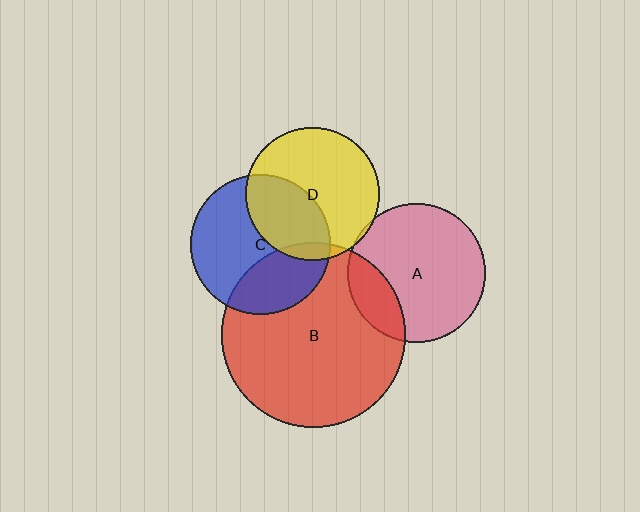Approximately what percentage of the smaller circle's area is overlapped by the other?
Approximately 5%.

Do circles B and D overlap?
Yes.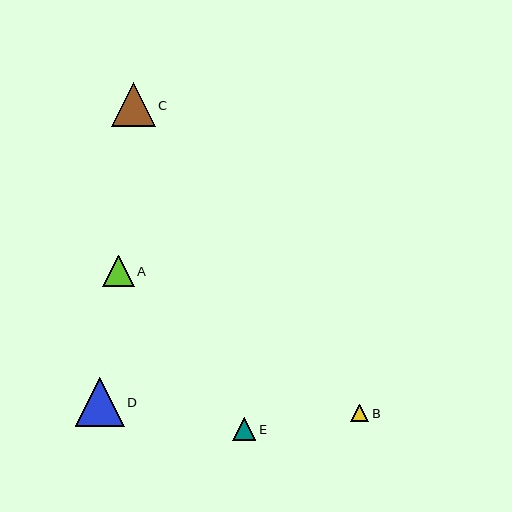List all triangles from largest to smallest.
From largest to smallest: D, C, A, E, B.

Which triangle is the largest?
Triangle D is the largest with a size of approximately 49 pixels.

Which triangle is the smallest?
Triangle B is the smallest with a size of approximately 18 pixels.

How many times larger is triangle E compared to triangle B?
Triangle E is approximately 1.3 times the size of triangle B.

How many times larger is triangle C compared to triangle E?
Triangle C is approximately 1.9 times the size of triangle E.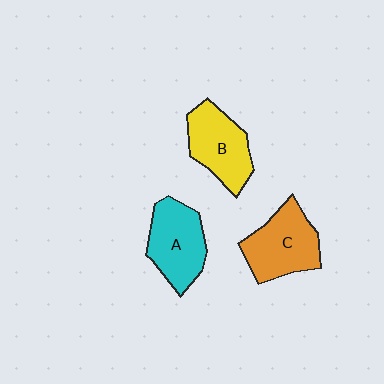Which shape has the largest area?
Shape C (orange).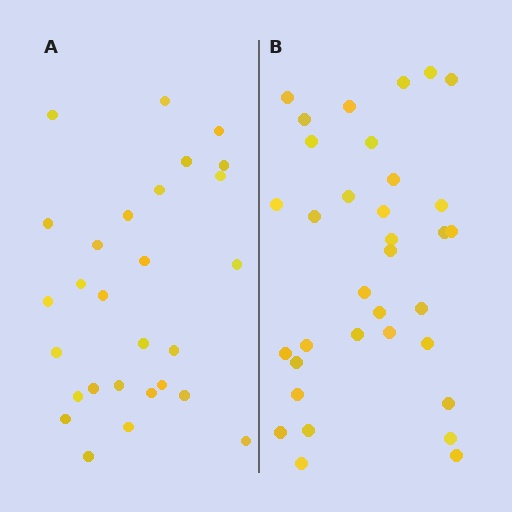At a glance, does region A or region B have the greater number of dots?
Region B (the right region) has more dots.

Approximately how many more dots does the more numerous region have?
Region B has about 6 more dots than region A.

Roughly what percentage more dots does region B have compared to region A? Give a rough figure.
About 20% more.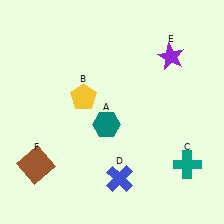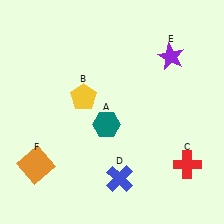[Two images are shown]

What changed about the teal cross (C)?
In Image 1, C is teal. In Image 2, it changed to red.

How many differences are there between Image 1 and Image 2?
There are 2 differences between the two images.